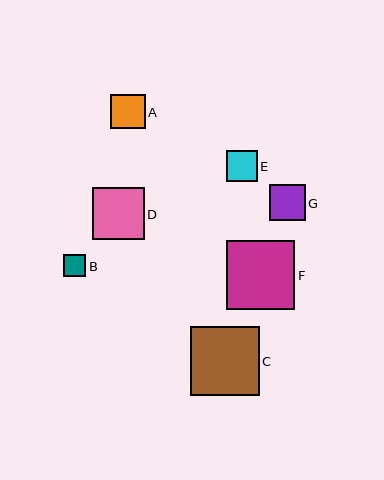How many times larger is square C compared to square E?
Square C is approximately 2.2 times the size of square E.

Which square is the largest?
Square F is the largest with a size of approximately 69 pixels.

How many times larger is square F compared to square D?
Square F is approximately 1.3 times the size of square D.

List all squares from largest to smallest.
From largest to smallest: F, C, D, G, A, E, B.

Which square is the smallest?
Square B is the smallest with a size of approximately 22 pixels.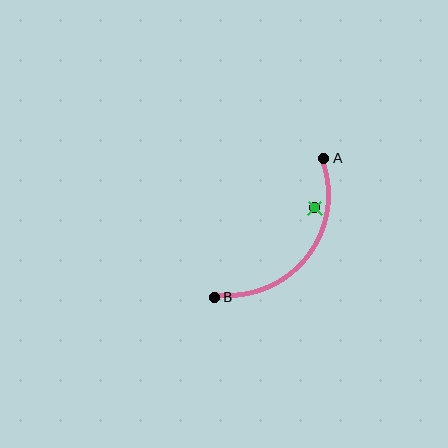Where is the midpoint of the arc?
The arc midpoint is the point on the curve farthest from the straight line joining A and B. It sits below and to the right of that line.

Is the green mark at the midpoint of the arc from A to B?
No — the green mark does not lie on the arc at all. It sits slightly inside the curve.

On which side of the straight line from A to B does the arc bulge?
The arc bulges below and to the right of the straight line connecting A and B.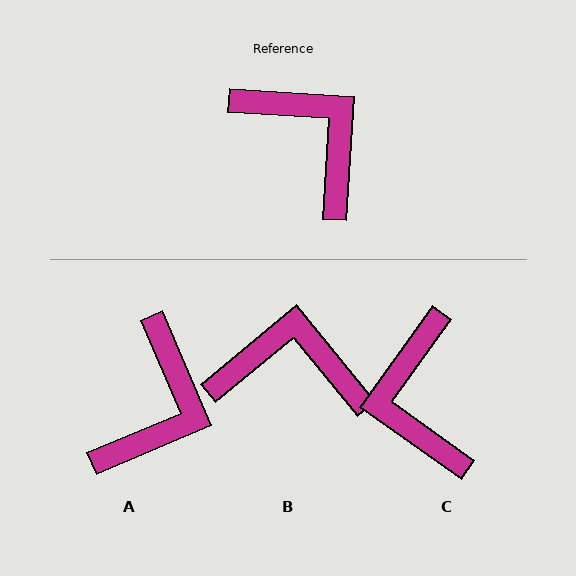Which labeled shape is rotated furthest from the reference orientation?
C, about 148 degrees away.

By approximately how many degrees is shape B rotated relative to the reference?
Approximately 43 degrees counter-clockwise.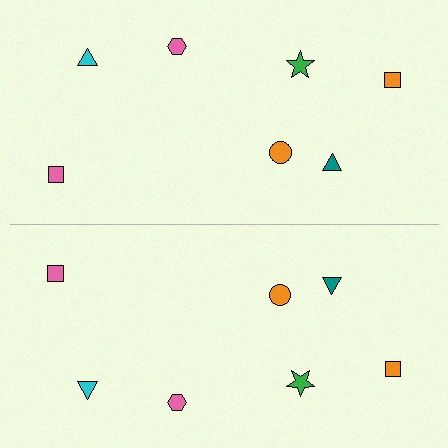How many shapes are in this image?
There are 14 shapes in this image.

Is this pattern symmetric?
Yes, this pattern has bilateral (reflection) symmetry.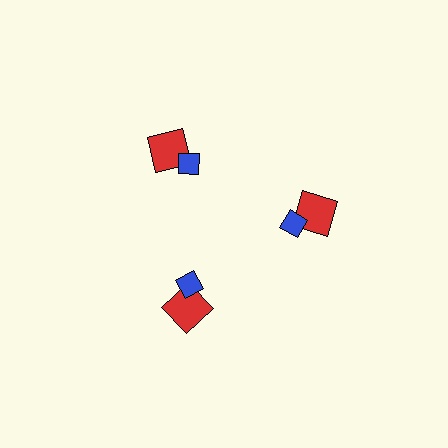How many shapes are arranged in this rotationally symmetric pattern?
There are 6 shapes, arranged in 3 groups of 2.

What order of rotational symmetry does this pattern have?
This pattern has 3-fold rotational symmetry.